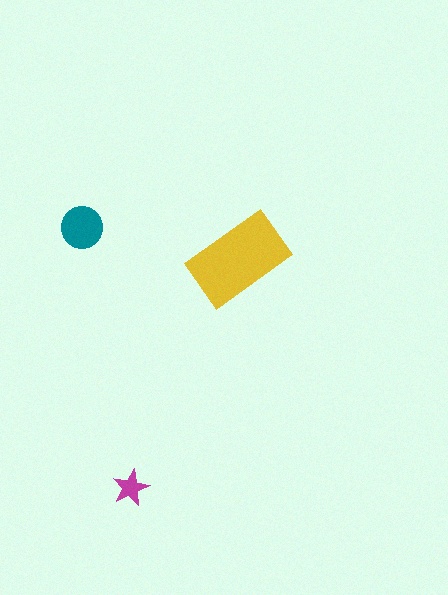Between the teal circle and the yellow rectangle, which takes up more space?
The yellow rectangle.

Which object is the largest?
The yellow rectangle.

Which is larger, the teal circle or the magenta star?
The teal circle.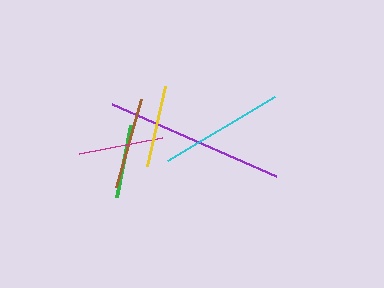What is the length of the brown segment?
The brown segment is approximately 91 pixels long.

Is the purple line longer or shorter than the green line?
The purple line is longer than the green line.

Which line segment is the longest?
The purple line is the longest at approximately 179 pixels.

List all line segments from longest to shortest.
From longest to shortest: purple, cyan, brown, magenta, yellow, green.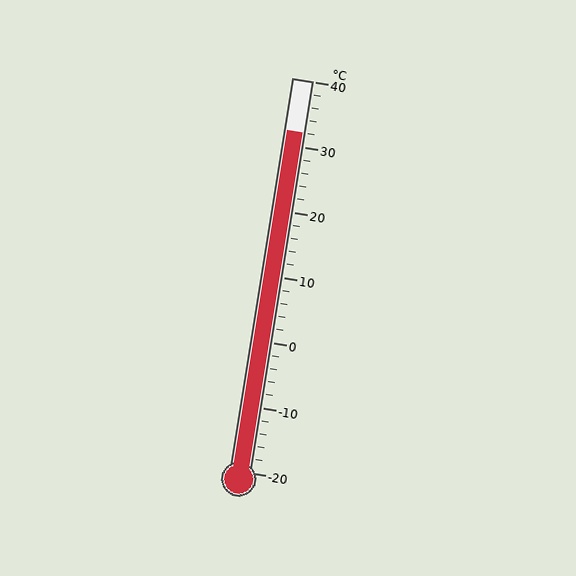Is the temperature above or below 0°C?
The temperature is above 0°C.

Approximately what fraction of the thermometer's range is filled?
The thermometer is filled to approximately 85% of its range.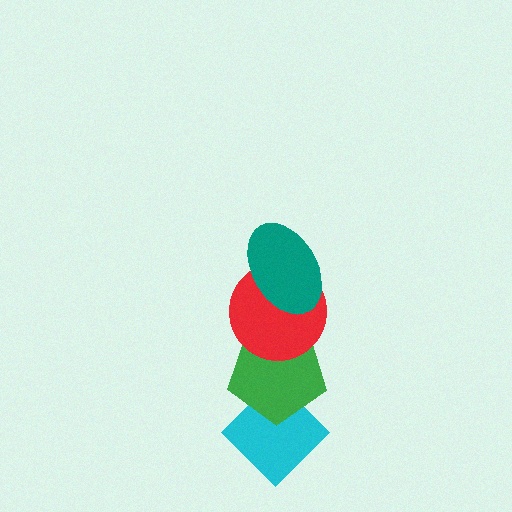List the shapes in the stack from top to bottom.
From top to bottom: the teal ellipse, the red circle, the green pentagon, the cyan diamond.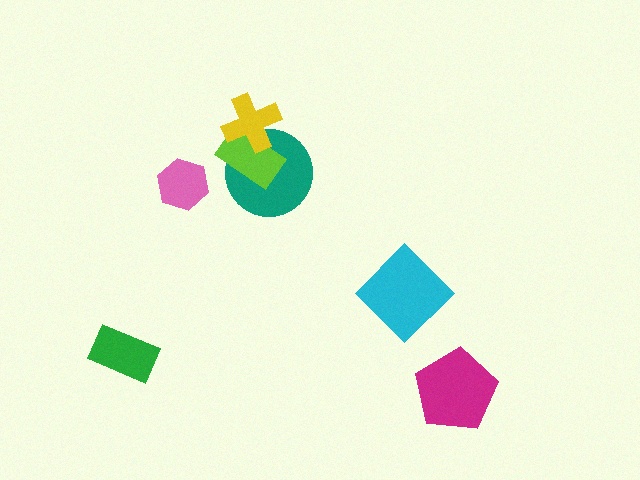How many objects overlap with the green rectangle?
0 objects overlap with the green rectangle.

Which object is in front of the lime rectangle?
The yellow cross is in front of the lime rectangle.